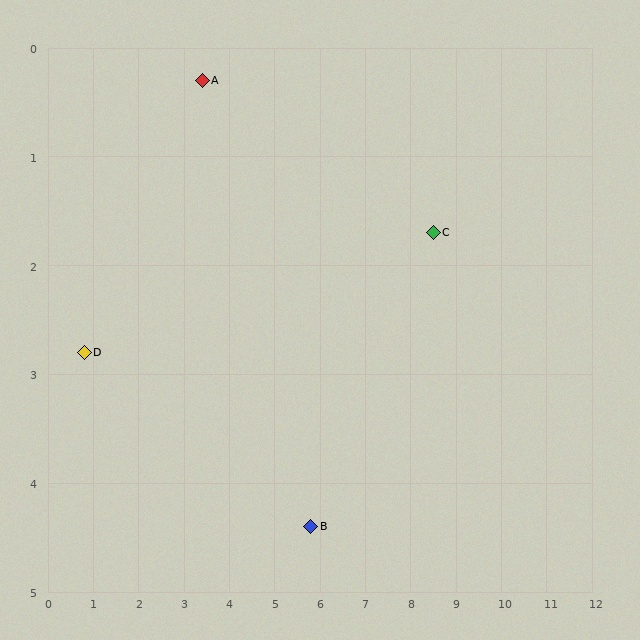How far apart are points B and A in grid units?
Points B and A are about 4.8 grid units apart.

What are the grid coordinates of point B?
Point B is at approximately (5.8, 4.4).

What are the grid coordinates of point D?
Point D is at approximately (0.8, 2.8).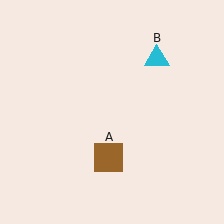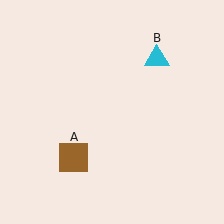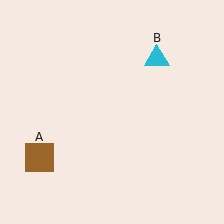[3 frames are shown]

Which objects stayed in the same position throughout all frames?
Cyan triangle (object B) remained stationary.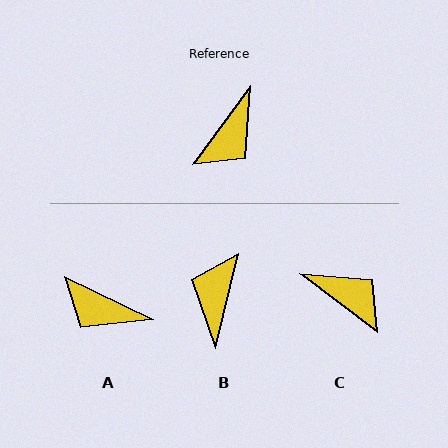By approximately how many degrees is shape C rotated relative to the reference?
Approximately 89 degrees counter-clockwise.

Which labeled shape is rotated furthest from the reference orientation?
B, about 157 degrees away.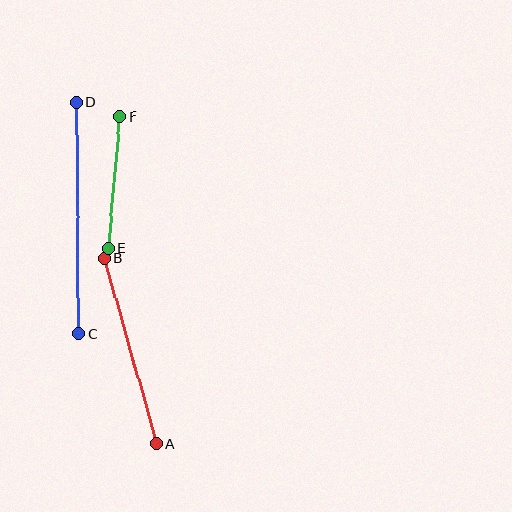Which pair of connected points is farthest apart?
Points C and D are farthest apart.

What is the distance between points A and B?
The distance is approximately 193 pixels.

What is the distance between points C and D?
The distance is approximately 231 pixels.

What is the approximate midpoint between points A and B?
The midpoint is at approximately (131, 351) pixels.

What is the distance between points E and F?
The distance is approximately 132 pixels.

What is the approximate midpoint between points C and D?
The midpoint is at approximately (78, 218) pixels.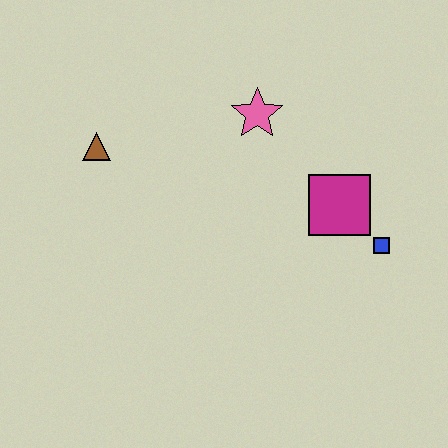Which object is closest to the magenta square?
The blue square is closest to the magenta square.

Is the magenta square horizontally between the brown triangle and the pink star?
No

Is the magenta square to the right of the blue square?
No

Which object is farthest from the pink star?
The blue square is farthest from the pink star.